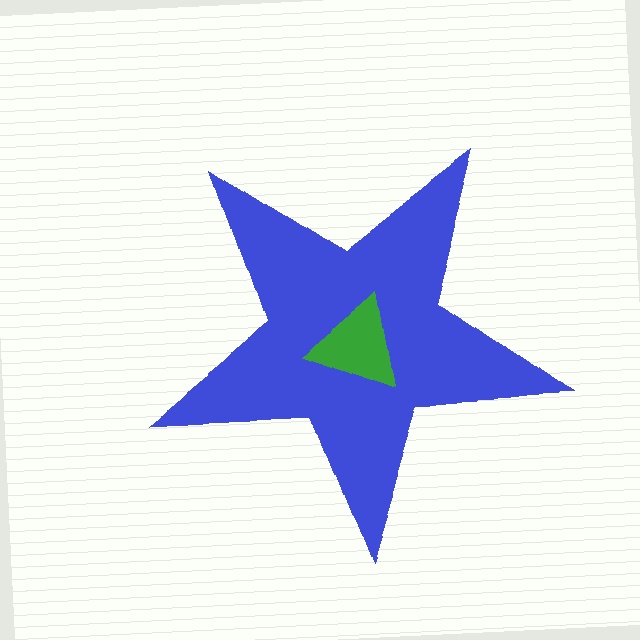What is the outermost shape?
The blue star.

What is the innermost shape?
The green triangle.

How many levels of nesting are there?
2.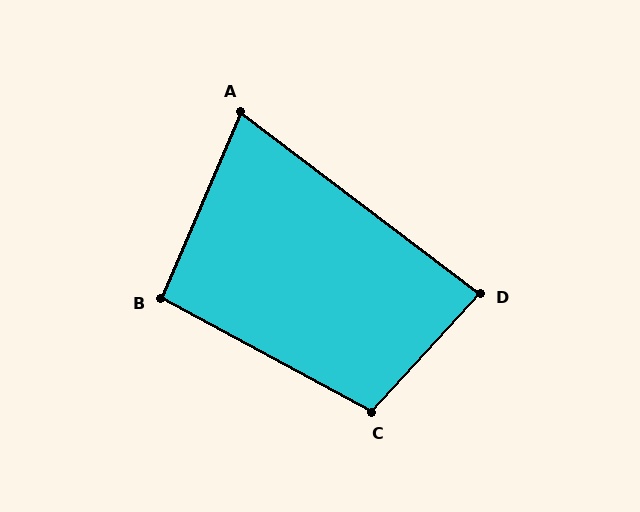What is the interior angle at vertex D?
Approximately 85 degrees (acute).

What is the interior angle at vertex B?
Approximately 95 degrees (obtuse).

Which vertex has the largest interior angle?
C, at approximately 104 degrees.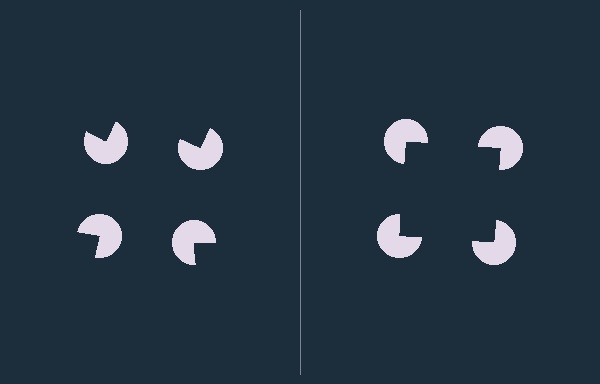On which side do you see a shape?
An illusory square appears on the right side. On the left side the wedge cuts are rotated, so no coherent shape forms.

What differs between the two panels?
The pac-man discs are positioned identically on both sides; only the wedge orientations differ. On the right they align to a square; on the left they are misaligned.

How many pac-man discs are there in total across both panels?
8 — 4 on each side.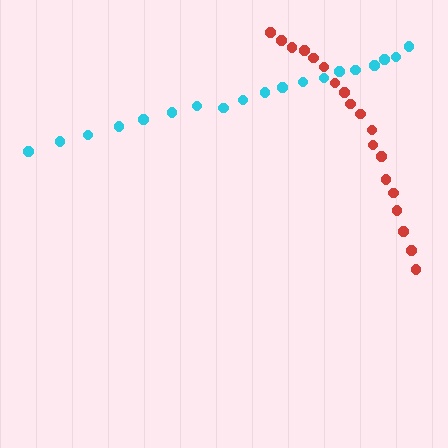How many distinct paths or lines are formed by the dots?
There are 2 distinct paths.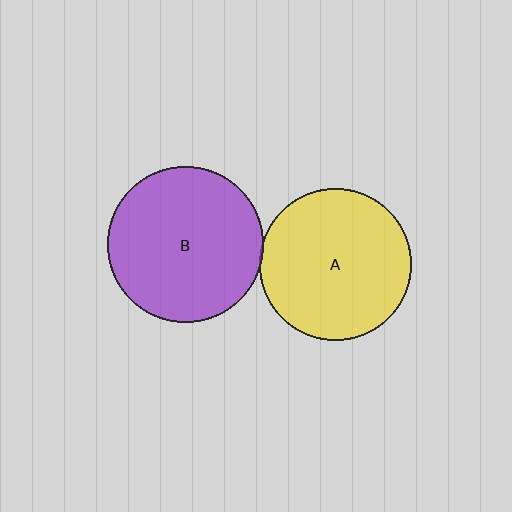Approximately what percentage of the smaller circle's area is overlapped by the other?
Approximately 5%.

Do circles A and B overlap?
Yes.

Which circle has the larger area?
Circle B (purple).